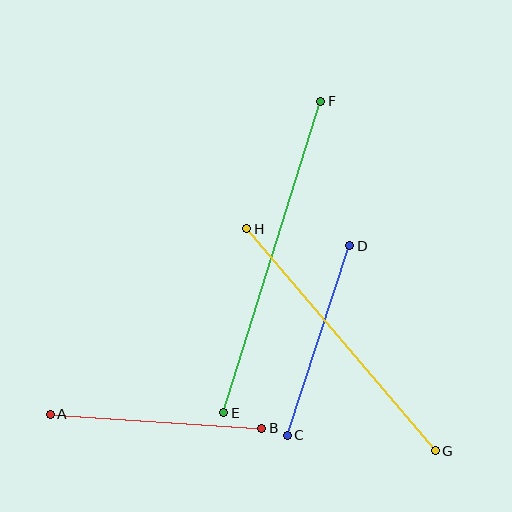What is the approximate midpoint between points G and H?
The midpoint is at approximately (341, 340) pixels.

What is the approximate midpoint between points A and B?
The midpoint is at approximately (156, 421) pixels.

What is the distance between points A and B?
The distance is approximately 212 pixels.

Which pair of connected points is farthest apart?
Points E and F are farthest apart.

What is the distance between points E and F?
The distance is approximately 326 pixels.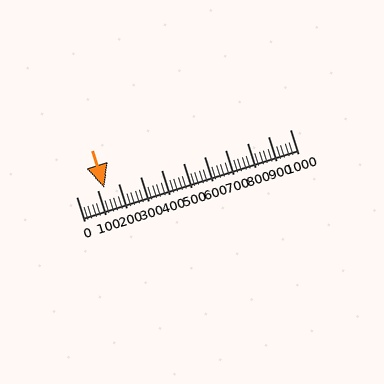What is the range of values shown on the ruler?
The ruler shows values from 0 to 1000.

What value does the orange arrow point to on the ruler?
The orange arrow points to approximately 131.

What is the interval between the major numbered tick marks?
The major tick marks are spaced 100 units apart.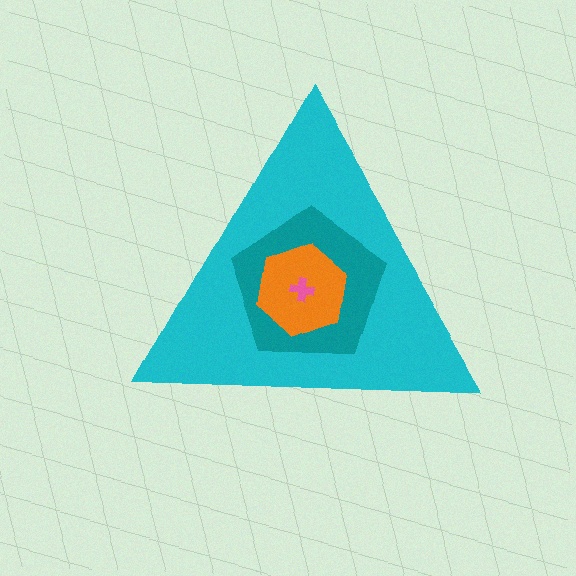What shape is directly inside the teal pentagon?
The orange hexagon.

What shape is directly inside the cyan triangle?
The teal pentagon.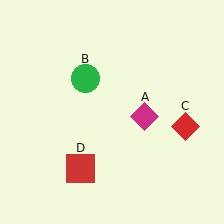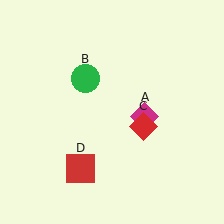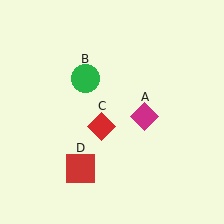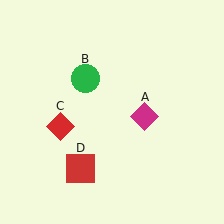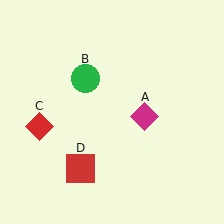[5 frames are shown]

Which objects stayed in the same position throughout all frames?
Magenta diamond (object A) and green circle (object B) and red square (object D) remained stationary.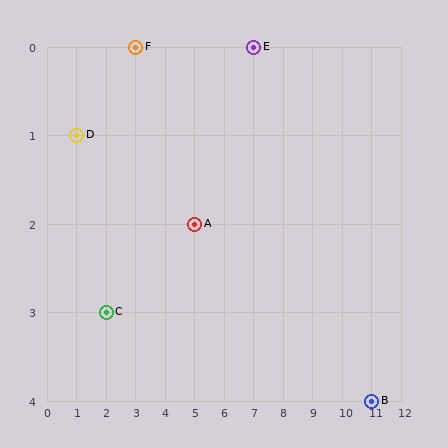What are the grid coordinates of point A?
Point A is at grid coordinates (5, 2).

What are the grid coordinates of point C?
Point C is at grid coordinates (2, 3).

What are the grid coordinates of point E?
Point E is at grid coordinates (7, 0).